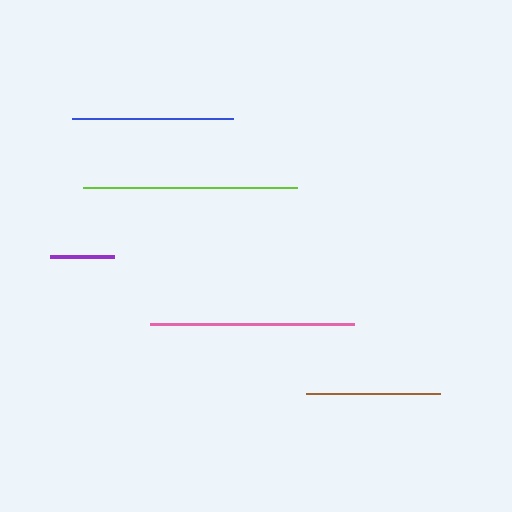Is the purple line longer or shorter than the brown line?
The brown line is longer than the purple line.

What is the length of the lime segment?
The lime segment is approximately 215 pixels long.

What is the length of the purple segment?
The purple segment is approximately 64 pixels long.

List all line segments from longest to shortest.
From longest to shortest: lime, pink, blue, brown, purple.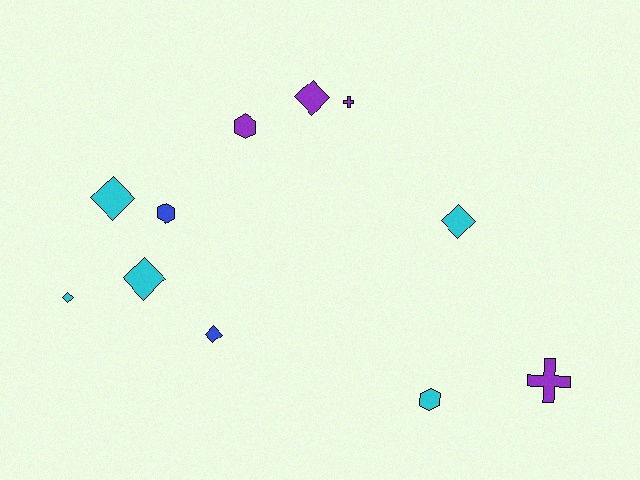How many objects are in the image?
There are 11 objects.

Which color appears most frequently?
Cyan, with 5 objects.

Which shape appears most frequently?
Diamond, with 6 objects.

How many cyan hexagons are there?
There is 1 cyan hexagon.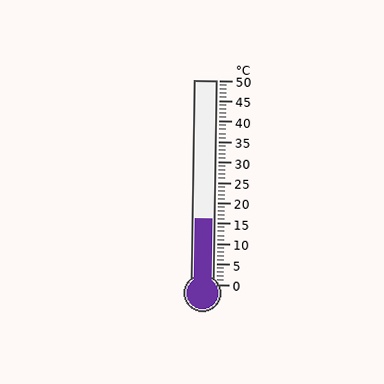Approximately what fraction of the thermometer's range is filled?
The thermometer is filled to approximately 30% of its range.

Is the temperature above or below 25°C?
The temperature is below 25°C.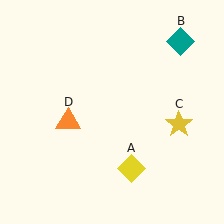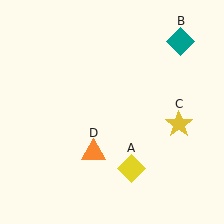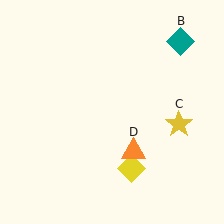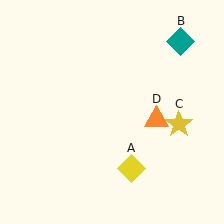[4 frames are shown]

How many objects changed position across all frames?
1 object changed position: orange triangle (object D).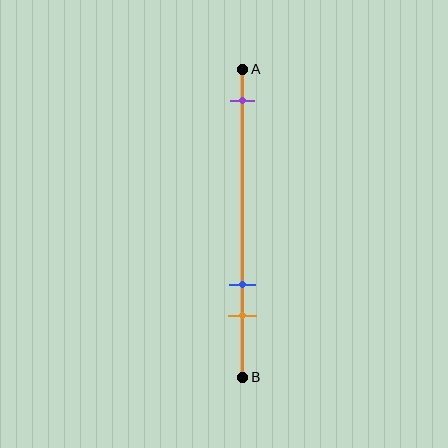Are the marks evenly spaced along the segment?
No, the marks are not evenly spaced.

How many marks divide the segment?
There are 3 marks dividing the segment.